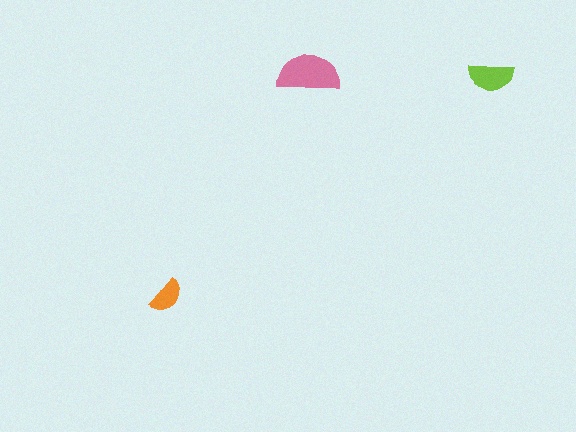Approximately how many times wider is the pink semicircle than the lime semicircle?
About 1.5 times wider.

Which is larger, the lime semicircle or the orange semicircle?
The lime one.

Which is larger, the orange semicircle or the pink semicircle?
The pink one.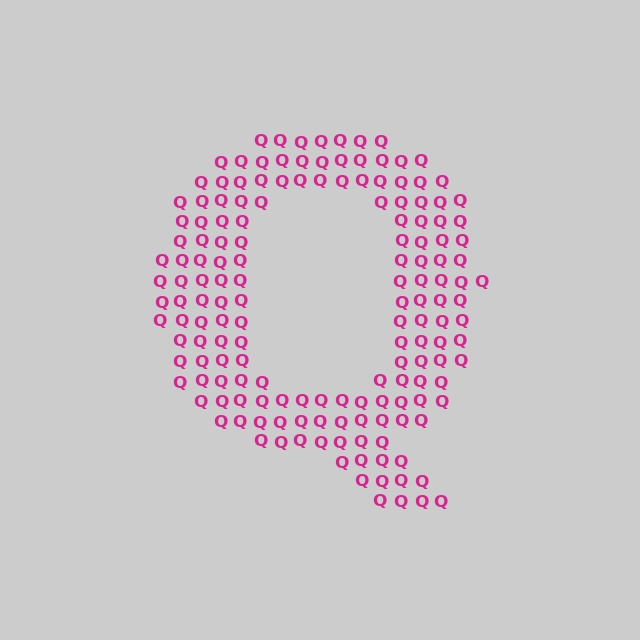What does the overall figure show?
The overall figure shows the letter Q.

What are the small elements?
The small elements are letter Q's.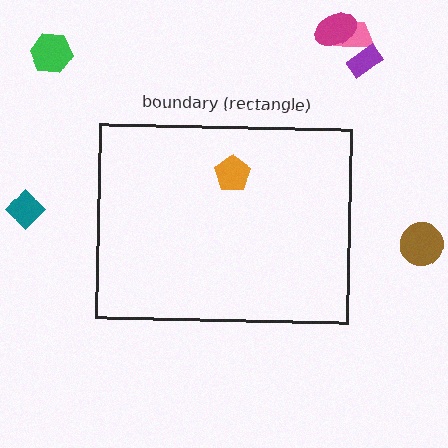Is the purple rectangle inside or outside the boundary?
Outside.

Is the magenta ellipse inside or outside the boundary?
Outside.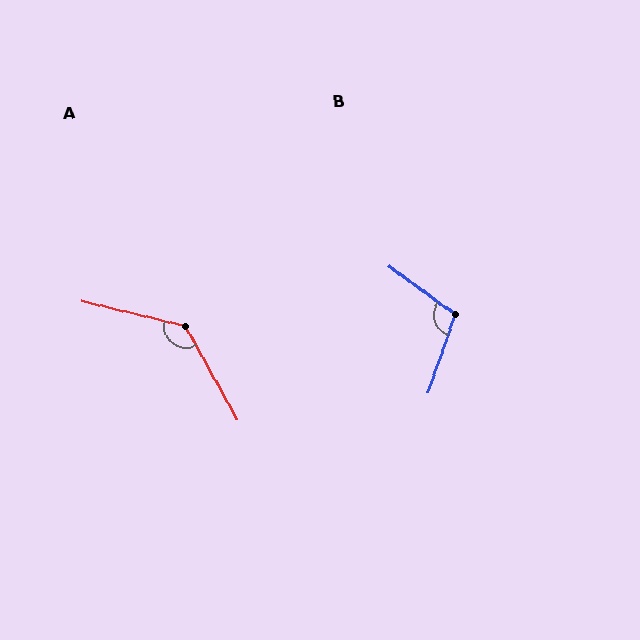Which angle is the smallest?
B, at approximately 107 degrees.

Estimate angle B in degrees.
Approximately 107 degrees.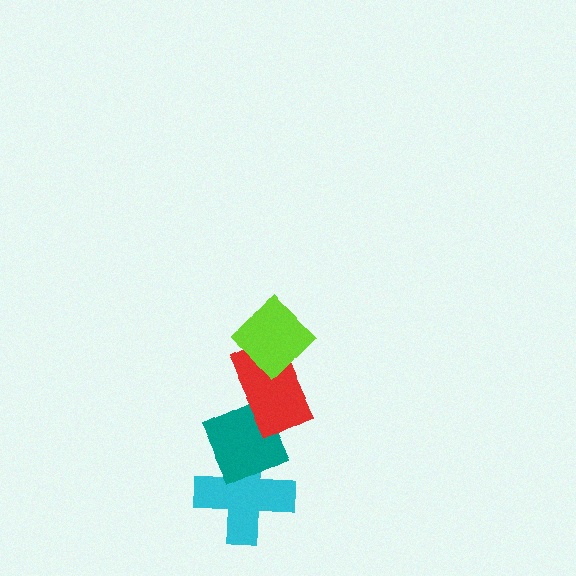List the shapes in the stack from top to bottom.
From top to bottom: the lime diamond, the red rectangle, the teal diamond, the cyan cross.